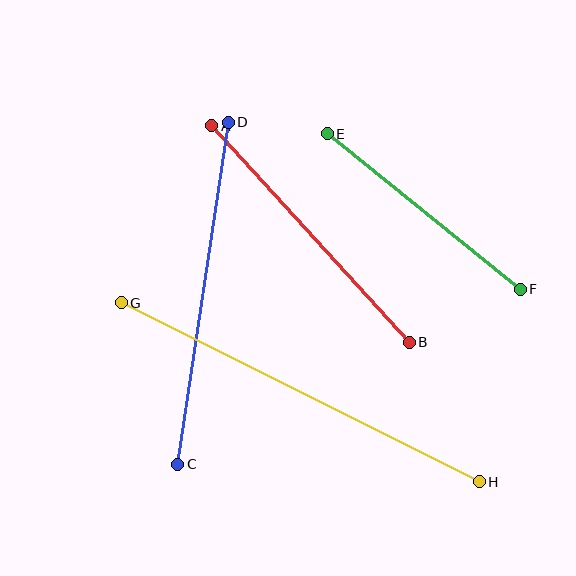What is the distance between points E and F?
The distance is approximately 248 pixels.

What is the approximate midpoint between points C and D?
The midpoint is at approximately (203, 293) pixels.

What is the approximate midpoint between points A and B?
The midpoint is at approximately (311, 234) pixels.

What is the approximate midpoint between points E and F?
The midpoint is at approximately (424, 212) pixels.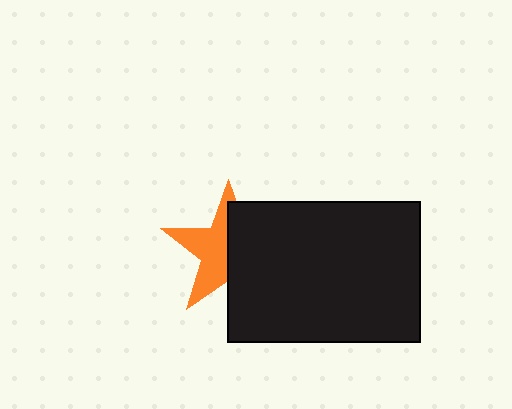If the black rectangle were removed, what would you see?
You would see the complete orange star.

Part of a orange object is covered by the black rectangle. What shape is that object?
It is a star.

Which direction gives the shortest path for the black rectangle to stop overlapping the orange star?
Moving right gives the shortest separation.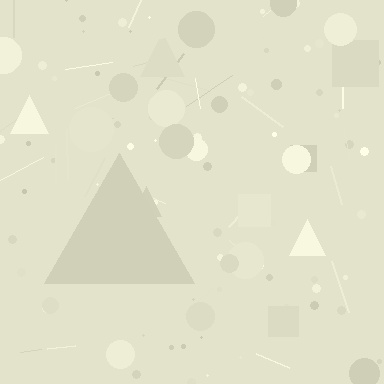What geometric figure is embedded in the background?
A triangle is embedded in the background.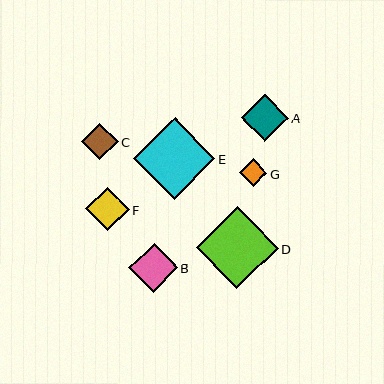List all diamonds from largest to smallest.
From largest to smallest: E, D, B, A, F, C, G.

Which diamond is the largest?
Diamond E is the largest with a size of approximately 82 pixels.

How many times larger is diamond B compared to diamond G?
Diamond B is approximately 1.8 times the size of diamond G.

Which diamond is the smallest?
Diamond G is the smallest with a size of approximately 28 pixels.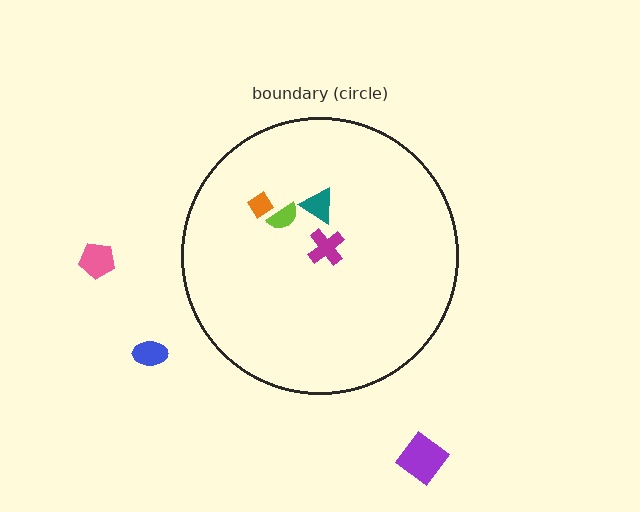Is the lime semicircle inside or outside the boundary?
Inside.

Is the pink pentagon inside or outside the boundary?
Outside.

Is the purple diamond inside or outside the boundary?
Outside.